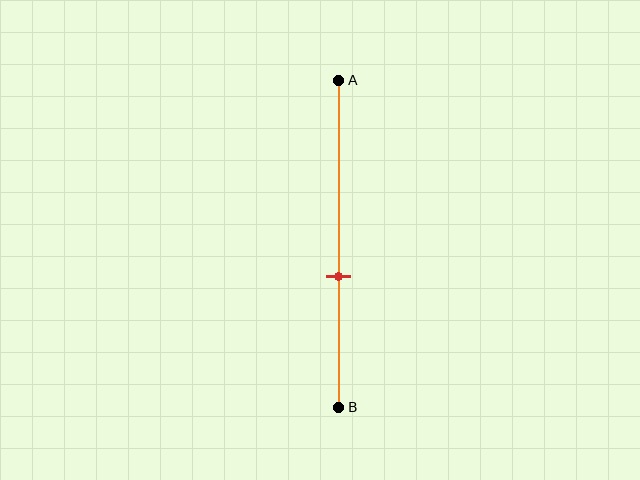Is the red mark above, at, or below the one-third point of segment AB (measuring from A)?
The red mark is below the one-third point of segment AB.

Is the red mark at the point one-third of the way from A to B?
No, the mark is at about 60% from A, not at the 33% one-third point.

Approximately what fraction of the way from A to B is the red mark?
The red mark is approximately 60% of the way from A to B.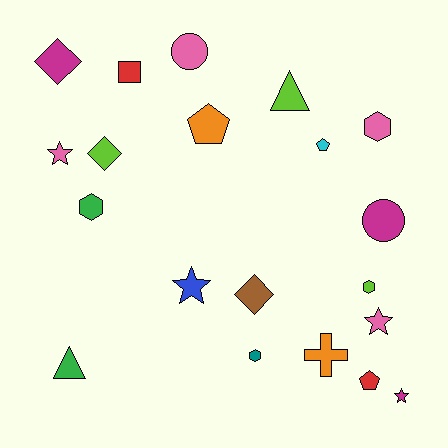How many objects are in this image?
There are 20 objects.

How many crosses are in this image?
There is 1 cross.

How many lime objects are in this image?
There are 3 lime objects.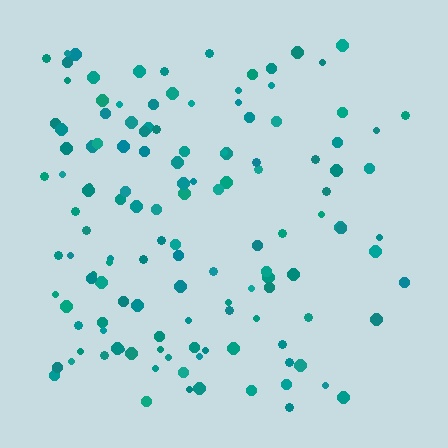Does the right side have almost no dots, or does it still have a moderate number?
Still a moderate number, just noticeably fewer than the left.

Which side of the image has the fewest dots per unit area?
The right.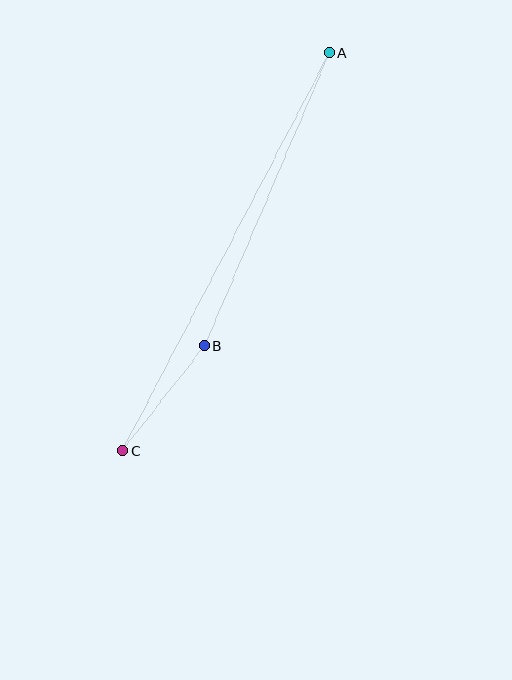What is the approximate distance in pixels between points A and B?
The distance between A and B is approximately 319 pixels.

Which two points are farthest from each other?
Points A and C are farthest from each other.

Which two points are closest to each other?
Points B and C are closest to each other.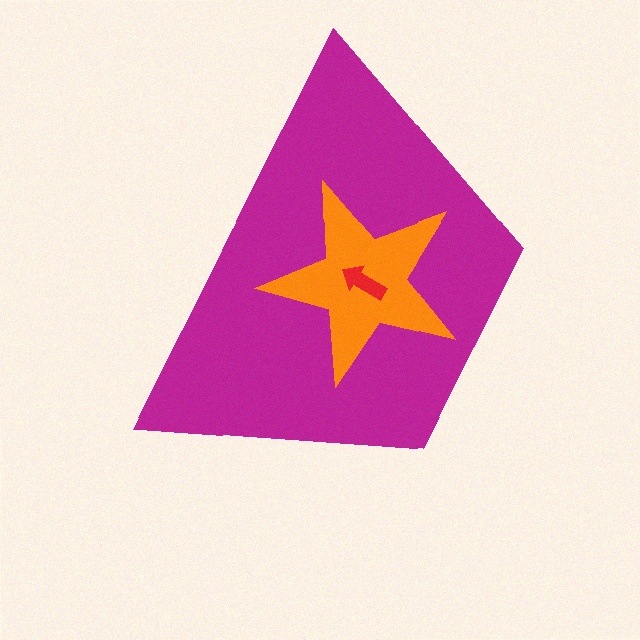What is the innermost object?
The red arrow.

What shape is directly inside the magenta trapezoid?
The orange star.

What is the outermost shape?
The magenta trapezoid.